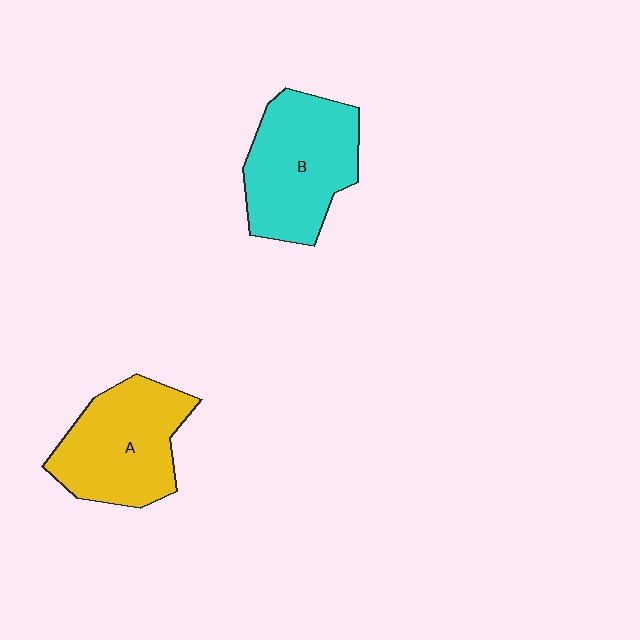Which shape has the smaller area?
Shape A (yellow).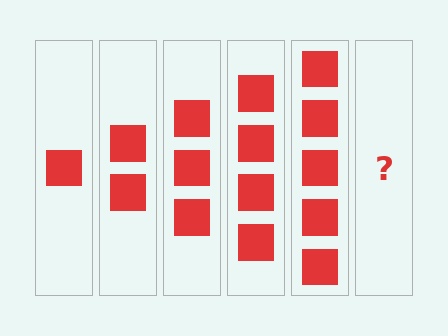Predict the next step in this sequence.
The next step is 6 squares.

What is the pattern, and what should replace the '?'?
The pattern is that each step adds one more square. The '?' should be 6 squares.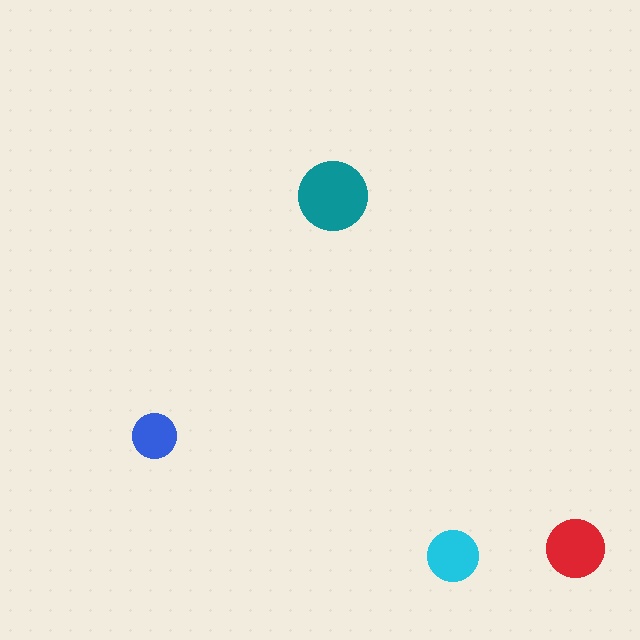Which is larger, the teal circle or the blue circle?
The teal one.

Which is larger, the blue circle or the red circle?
The red one.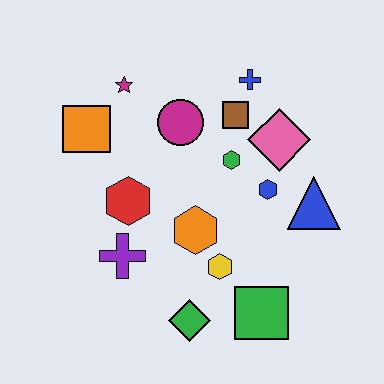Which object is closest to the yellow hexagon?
The orange hexagon is closest to the yellow hexagon.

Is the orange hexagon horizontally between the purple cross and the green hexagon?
Yes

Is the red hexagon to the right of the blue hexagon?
No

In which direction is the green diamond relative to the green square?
The green diamond is to the left of the green square.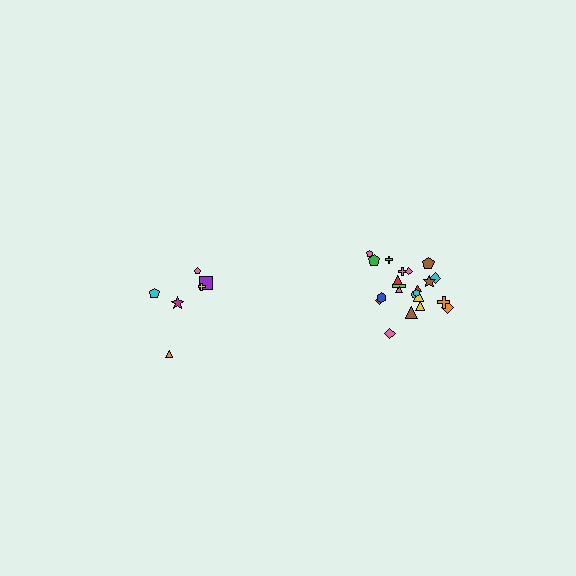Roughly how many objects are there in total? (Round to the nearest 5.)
Roughly 30 objects in total.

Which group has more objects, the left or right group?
The right group.